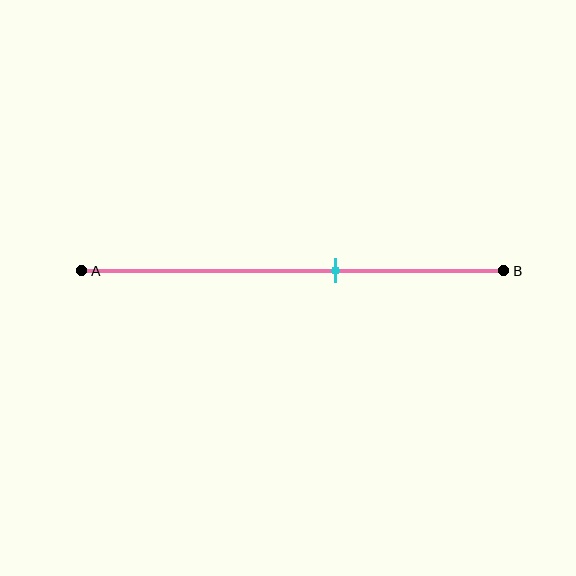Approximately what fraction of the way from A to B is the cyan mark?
The cyan mark is approximately 60% of the way from A to B.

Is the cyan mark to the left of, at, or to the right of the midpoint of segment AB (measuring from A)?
The cyan mark is to the right of the midpoint of segment AB.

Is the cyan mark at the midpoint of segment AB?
No, the mark is at about 60% from A, not at the 50% midpoint.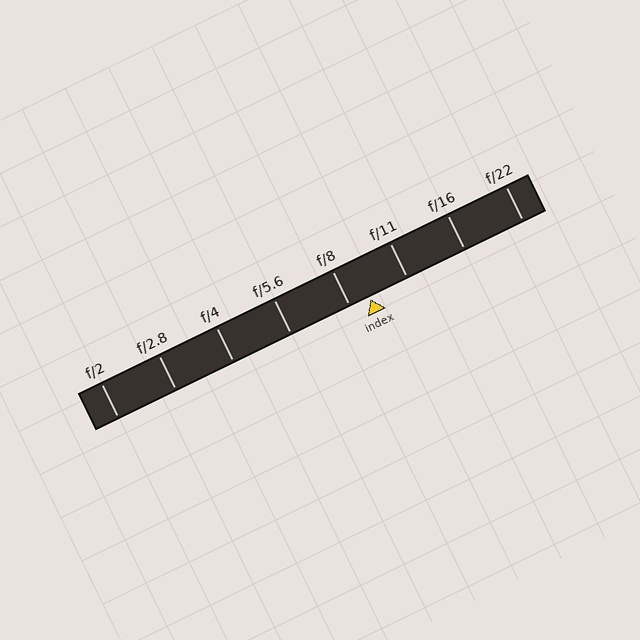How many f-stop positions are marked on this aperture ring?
There are 8 f-stop positions marked.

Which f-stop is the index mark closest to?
The index mark is closest to f/8.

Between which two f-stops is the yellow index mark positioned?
The index mark is between f/8 and f/11.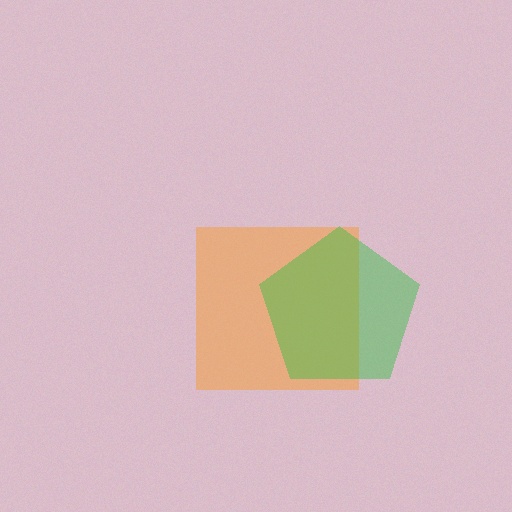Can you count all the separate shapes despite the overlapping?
Yes, there are 2 separate shapes.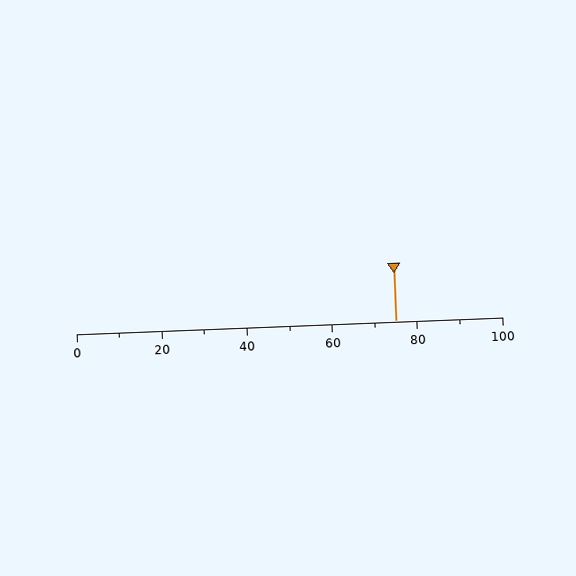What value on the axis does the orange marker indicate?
The marker indicates approximately 75.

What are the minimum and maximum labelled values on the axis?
The axis runs from 0 to 100.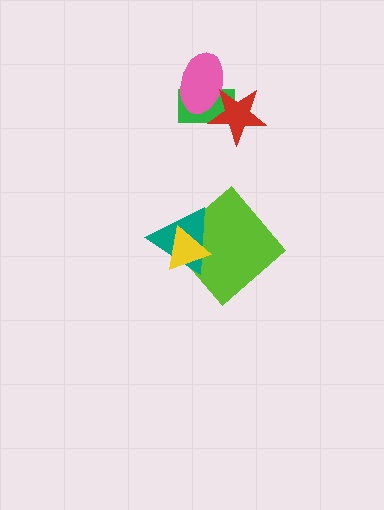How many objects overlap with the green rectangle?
2 objects overlap with the green rectangle.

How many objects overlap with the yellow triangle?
2 objects overlap with the yellow triangle.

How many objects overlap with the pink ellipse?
2 objects overlap with the pink ellipse.